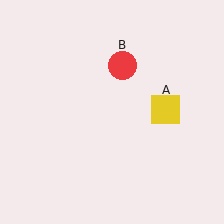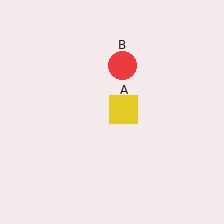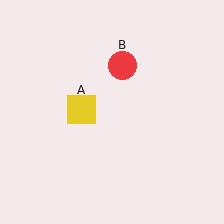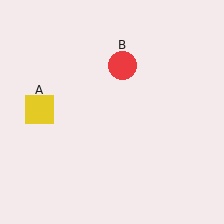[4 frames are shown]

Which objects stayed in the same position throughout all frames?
Red circle (object B) remained stationary.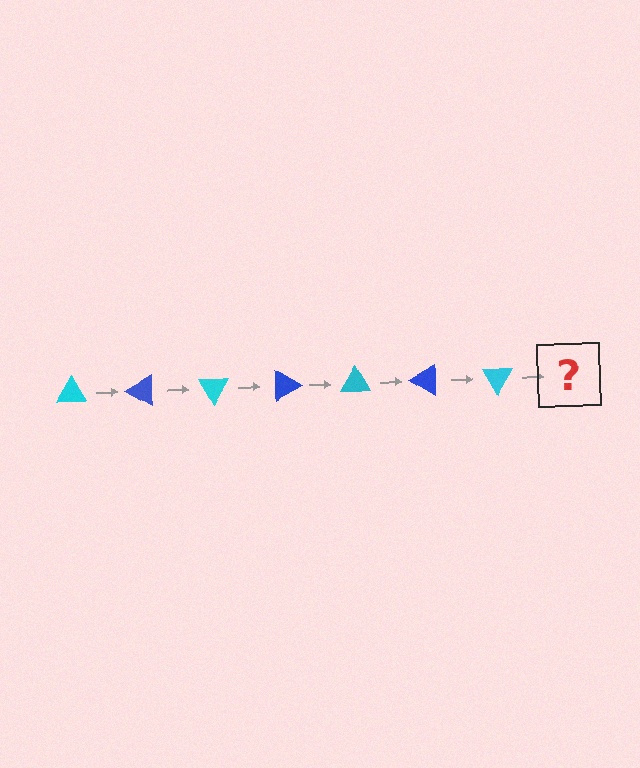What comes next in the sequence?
The next element should be a blue triangle, rotated 210 degrees from the start.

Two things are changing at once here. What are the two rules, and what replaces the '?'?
The two rules are that it rotates 30 degrees each step and the color cycles through cyan and blue. The '?' should be a blue triangle, rotated 210 degrees from the start.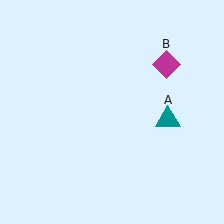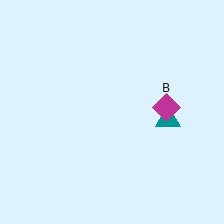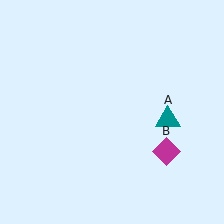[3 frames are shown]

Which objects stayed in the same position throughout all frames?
Teal triangle (object A) remained stationary.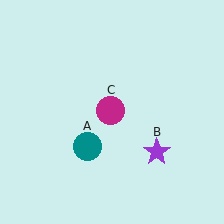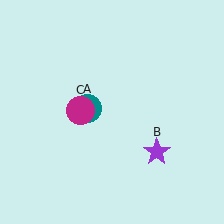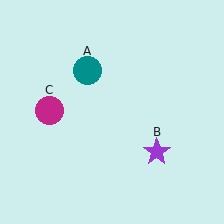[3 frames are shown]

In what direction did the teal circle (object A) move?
The teal circle (object A) moved up.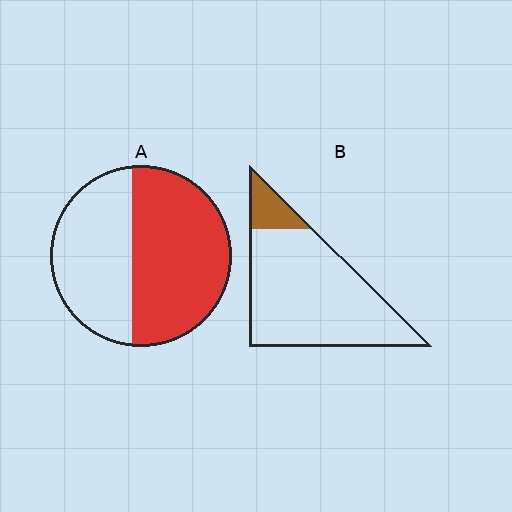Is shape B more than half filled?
No.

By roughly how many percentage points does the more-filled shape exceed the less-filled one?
By roughly 45 percentage points (A over B).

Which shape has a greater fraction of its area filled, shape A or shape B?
Shape A.